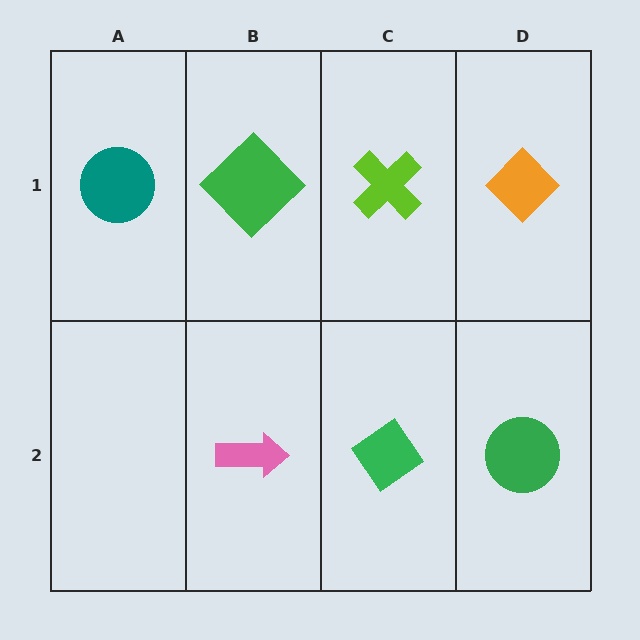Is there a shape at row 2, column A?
No, that cell is empty.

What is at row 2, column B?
A pink arrow.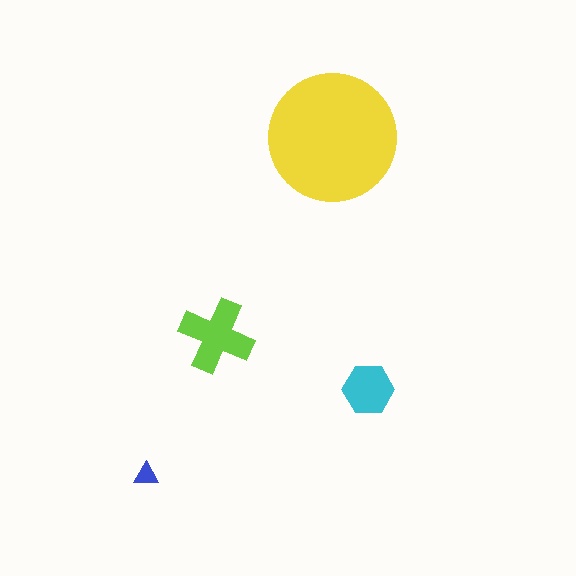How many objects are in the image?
There are 4 objects in the image.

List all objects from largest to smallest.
The yellow circle, the lime cross, the cyan hexagon, the blue triangle.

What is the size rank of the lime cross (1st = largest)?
2nd.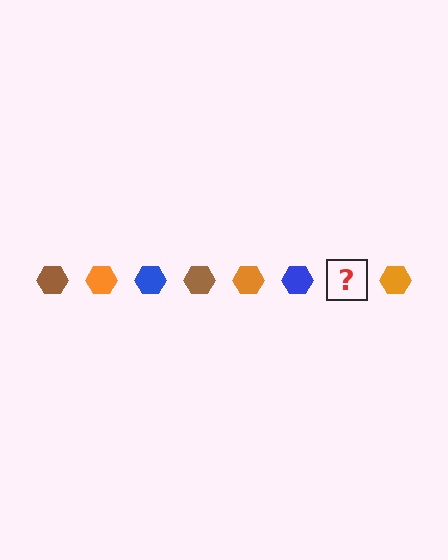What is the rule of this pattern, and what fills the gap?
The rule is that the pattern cycles through brown, orange, blue hexagons. The gap should be filled with a brown hexagon.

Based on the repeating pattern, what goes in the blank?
The blank should be a brown hexagon.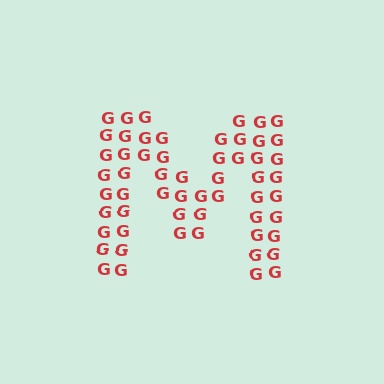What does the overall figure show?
The overall figure shows the letter M.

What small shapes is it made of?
It is made of small letter G's.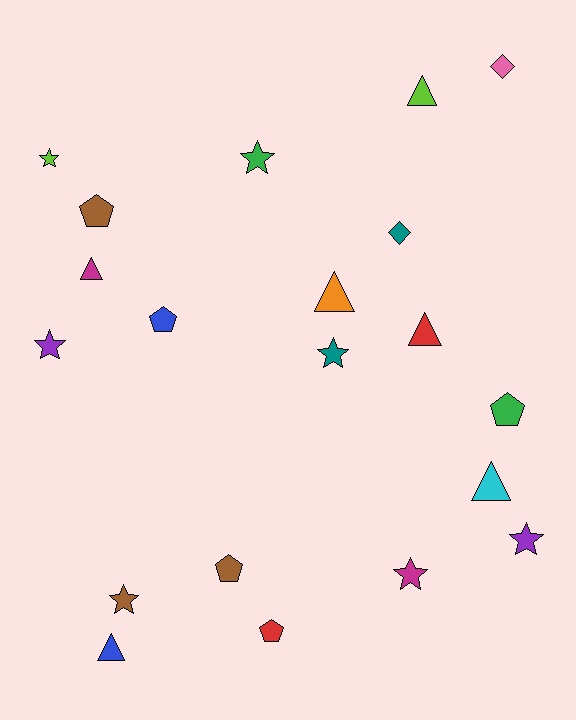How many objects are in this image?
There are 20 objects.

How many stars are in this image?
There are 7 stars.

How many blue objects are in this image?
There are 2 blue objects.